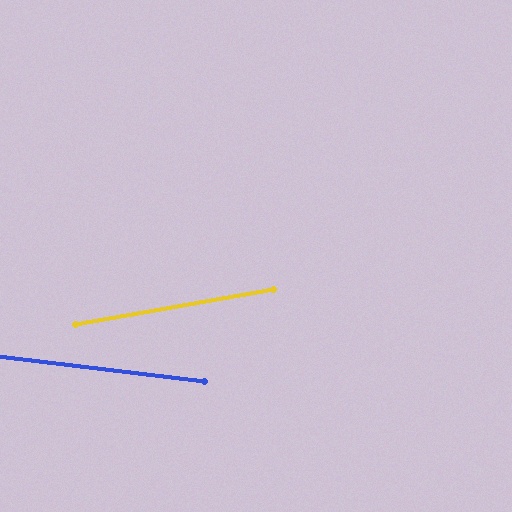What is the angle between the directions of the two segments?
Approximately 17 degrees.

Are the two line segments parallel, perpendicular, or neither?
Neither parallel nor perpendicular — they differ by about 17°.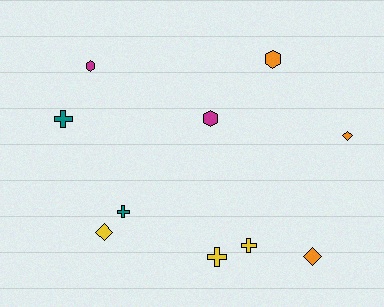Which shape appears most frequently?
Cross, with 4 objects.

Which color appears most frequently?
Orange, with 3 objects.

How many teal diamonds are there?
There are no teal diamonds.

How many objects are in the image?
There are 10 objects.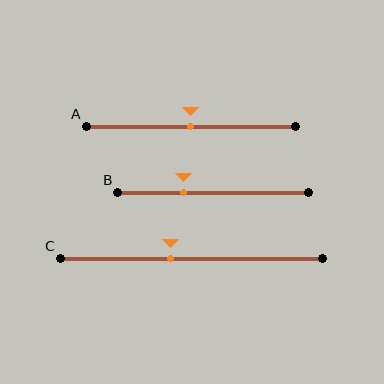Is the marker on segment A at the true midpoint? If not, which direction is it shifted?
Yes, the marker on segment A is at the true midpoint.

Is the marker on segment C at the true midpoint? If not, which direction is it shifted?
No, the marker on segment C is shifted to the left by about 8% of the segment length.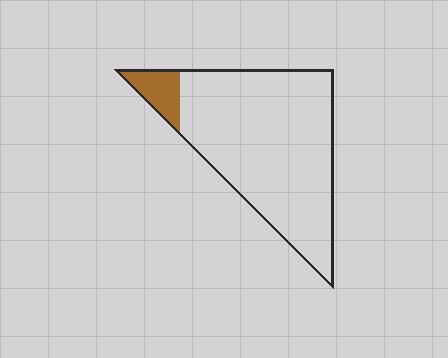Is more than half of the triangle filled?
No.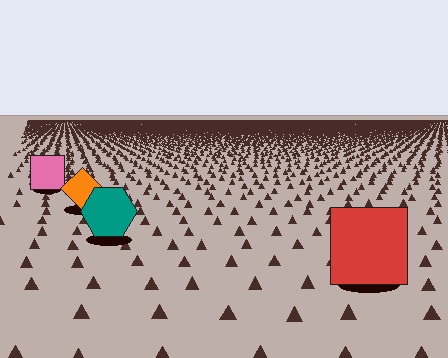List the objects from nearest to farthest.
From nearest to farthest: the red square, the teal hexagon, the orange diamond, the pink square.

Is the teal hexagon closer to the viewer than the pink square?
Yes. The teal hexagon is closer — you can tell from the texture gradient: the ground texture is coarser near it.